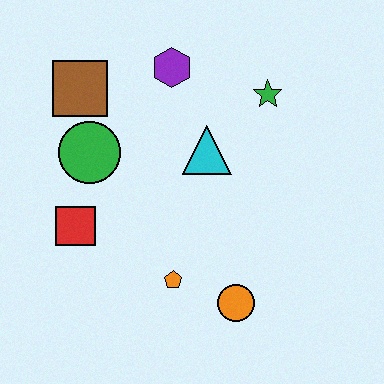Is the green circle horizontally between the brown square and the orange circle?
Yes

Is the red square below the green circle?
Yes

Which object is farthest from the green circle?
The orange circle is farthest from the green circle.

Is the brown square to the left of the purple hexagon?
Yes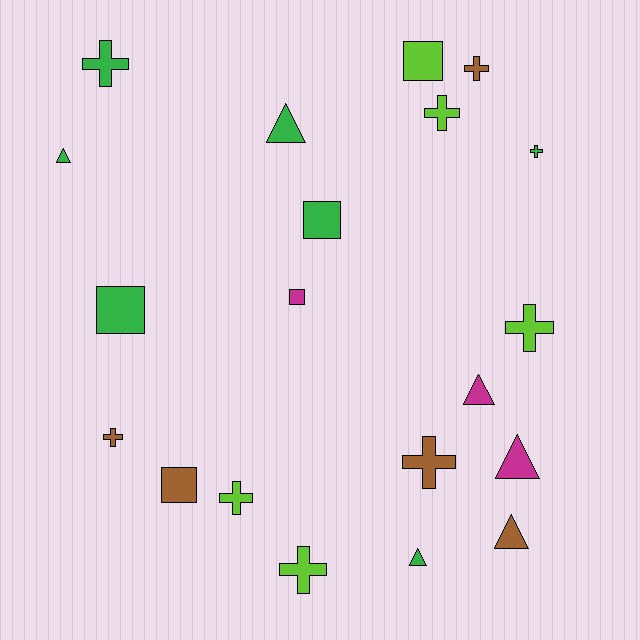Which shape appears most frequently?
Cross, with 9 objects.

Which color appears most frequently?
Green, with 7 objects.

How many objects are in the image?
There are 20 objects.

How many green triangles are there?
There are 3 green triangles.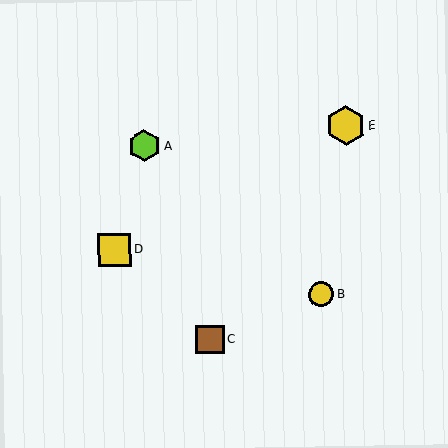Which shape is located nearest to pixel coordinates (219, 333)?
The brown square (labeled C) at (210, 340) is nearest to that location.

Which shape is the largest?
The yellow hexagon (labeled E) is the largest.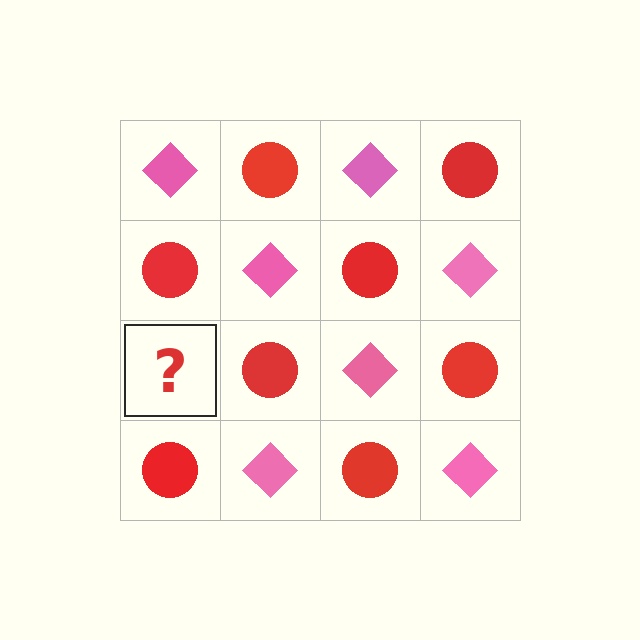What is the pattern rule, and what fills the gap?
The rule is that it alternates pink diamond and red circle in a checkerboard pattern. The gap should be filled with a pink diamond.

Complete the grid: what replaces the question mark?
The question mark should be replaced with a pink diamond.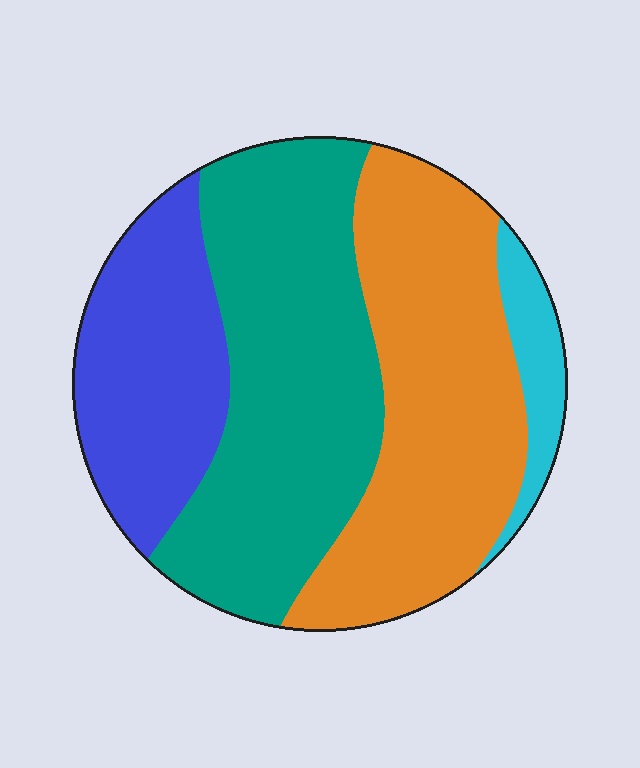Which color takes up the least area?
Cyan, at roughly 5%.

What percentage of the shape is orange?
Orange covers roughly 35% of the shape.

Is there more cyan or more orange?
Orange.